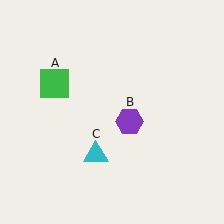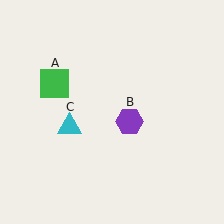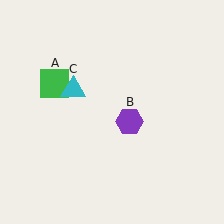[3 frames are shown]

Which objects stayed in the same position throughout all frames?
Green square (object A) and purple hexagon (object B) remained stationary.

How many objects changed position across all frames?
1 object changed position: cyan triangle (object C).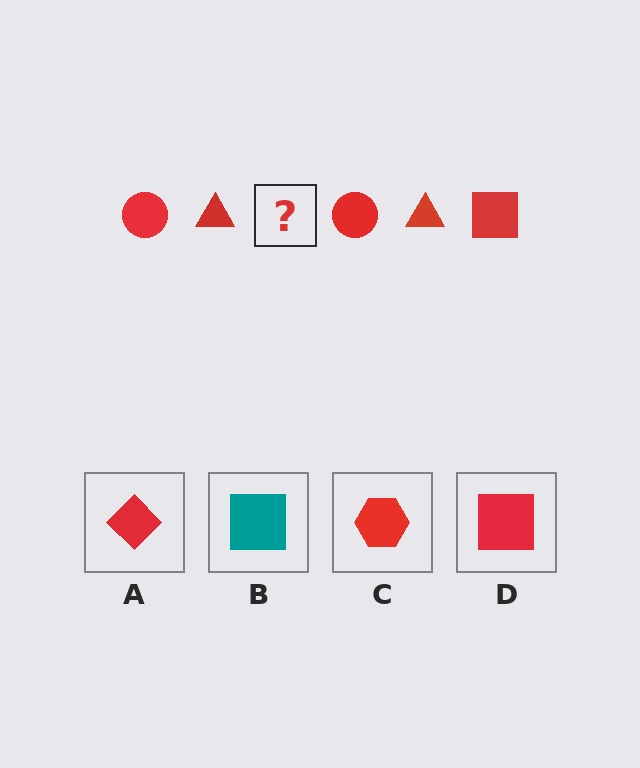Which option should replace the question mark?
Option D.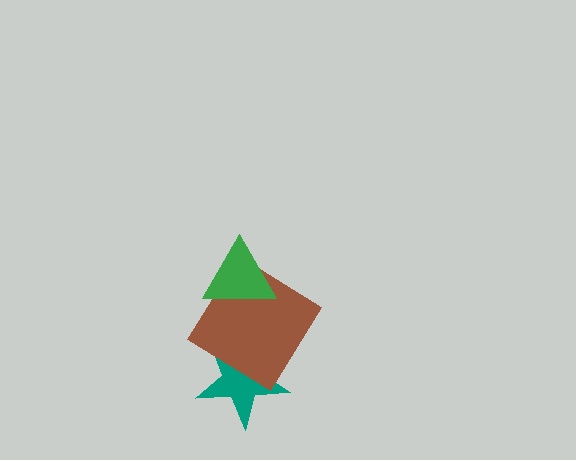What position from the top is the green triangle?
The green triangle is 1st from the top.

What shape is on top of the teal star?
The brown diamond is on top of the teal star.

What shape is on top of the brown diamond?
The green triangle is on top of the brown diamond.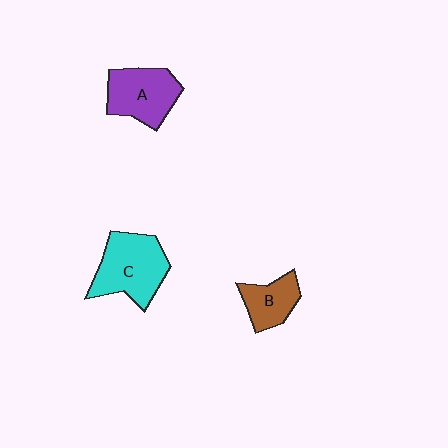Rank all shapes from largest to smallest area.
From largest to smallest: C (cyan), A (purple), B (brown).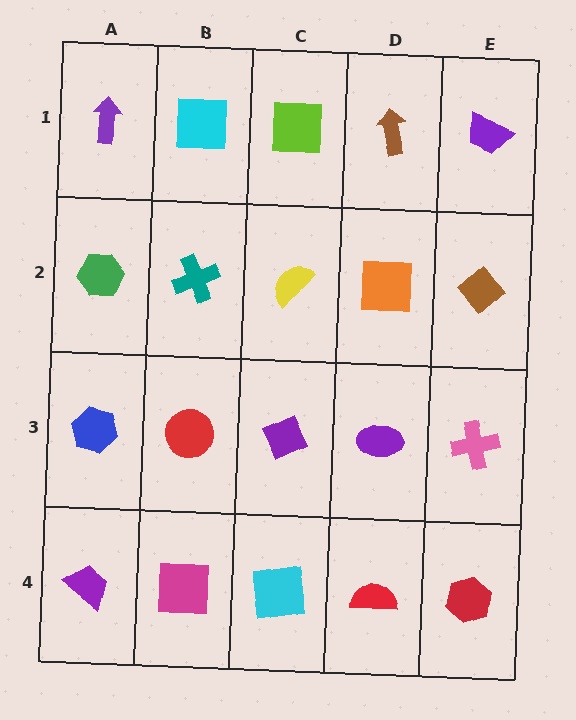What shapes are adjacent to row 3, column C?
A yellow semicircle (row 2, column C), a cyan square (row 4, column C), a red circle (row 3, column B), a purple ellipse (row 3, column D).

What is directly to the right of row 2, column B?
A yellow semicircle.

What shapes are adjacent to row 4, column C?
A purple diamond (row 3, column C), a magenta square (row 4, column B), a red semicircle (row 4, column D).